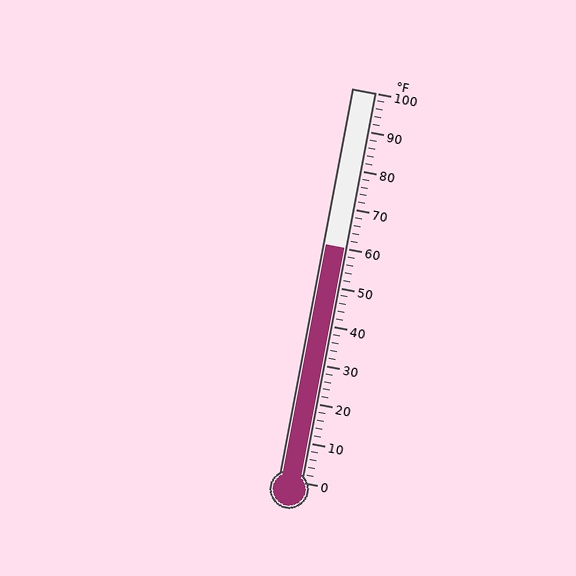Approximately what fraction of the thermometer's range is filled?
The thermometer is filled to approximately 60% of its range.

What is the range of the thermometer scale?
The thermometer scale ranges from 0°F to 100°F.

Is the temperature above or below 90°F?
The temperature is below 90°F.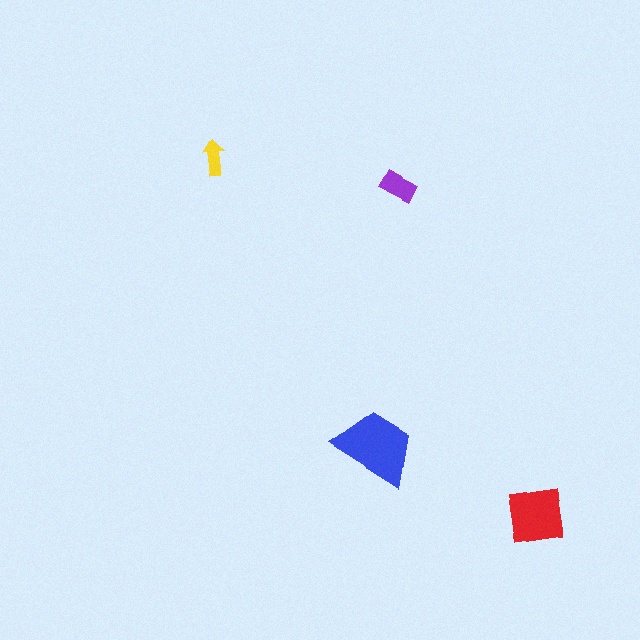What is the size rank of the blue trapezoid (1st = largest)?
1st.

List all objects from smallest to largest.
The yellow arrow, the purple rectangle, the red square, the blue trapezoid.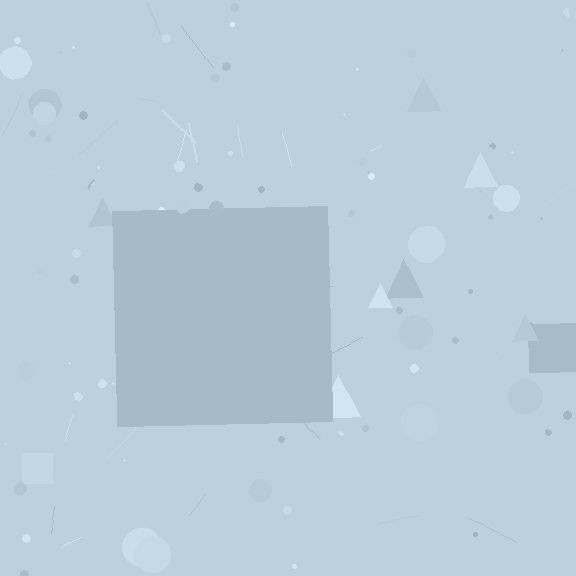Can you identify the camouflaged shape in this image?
The camouflaged shape is a square.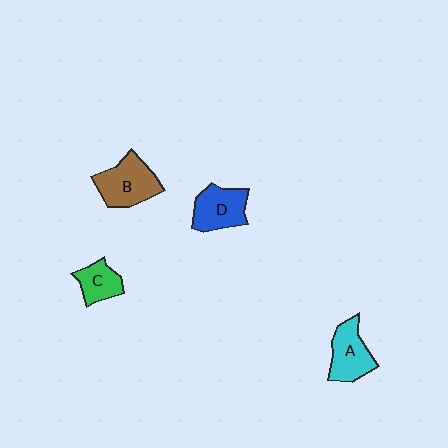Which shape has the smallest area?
Shape C (green).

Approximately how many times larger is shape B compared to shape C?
Approximately 1.7 times.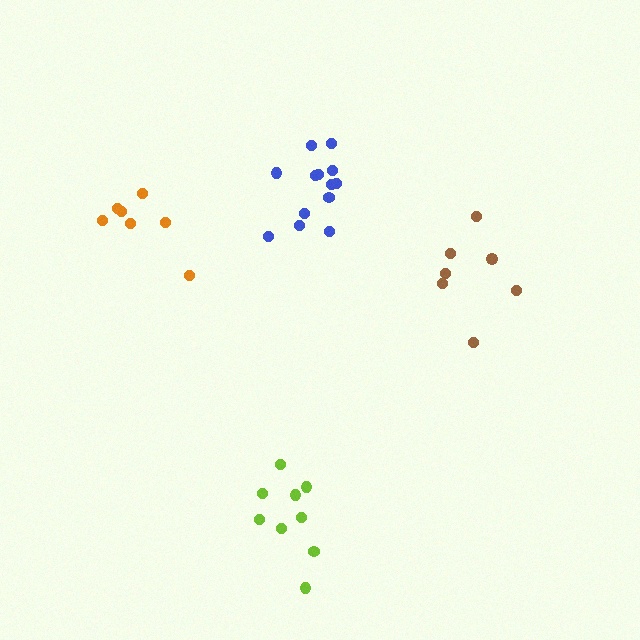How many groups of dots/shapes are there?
There are 4 groups.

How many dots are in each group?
Group 1: 7 dots, Group 2: 8 dots, Group 3: 13 dots, Group 4: 9 dots (37 total).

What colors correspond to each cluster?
The clusters are colored: brown, orange, blue, lime.